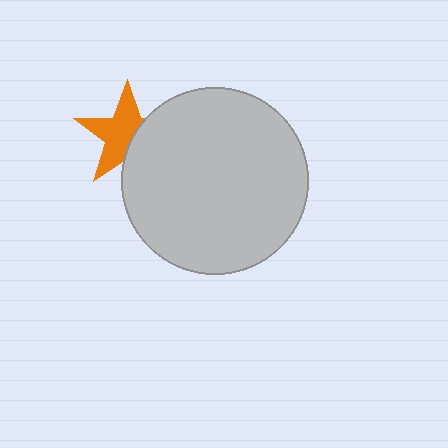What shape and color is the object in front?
The object in front is a light gray circle.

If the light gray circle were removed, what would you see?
You would see the complete orange star.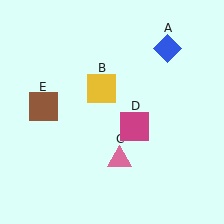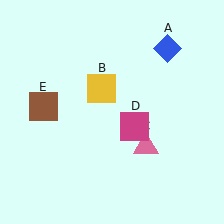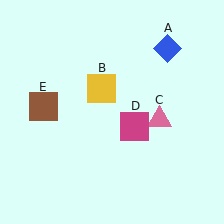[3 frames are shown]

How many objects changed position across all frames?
1 object changed position: pink triangle (object C).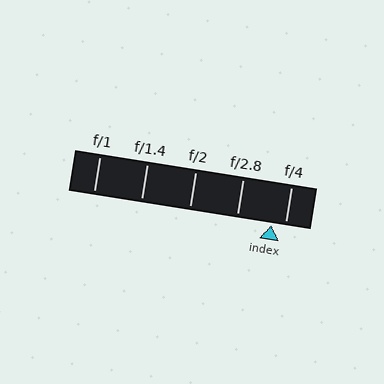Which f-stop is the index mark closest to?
The index mark is closest to f/4.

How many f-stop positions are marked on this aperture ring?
There are 5 f-stop positions marked.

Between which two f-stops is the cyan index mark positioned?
The index mark is between f/2.8 and f/4.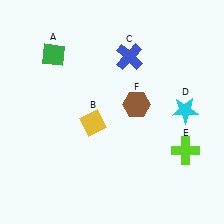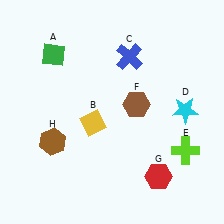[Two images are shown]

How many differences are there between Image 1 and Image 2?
There are 2 differences between the two images.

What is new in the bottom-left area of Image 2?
A brown hexagon (H) was added in the bottom-left area of Image 2.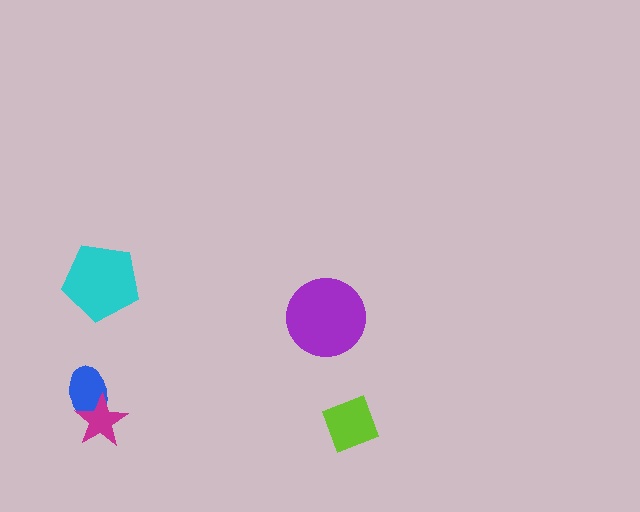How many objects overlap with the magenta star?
1 object overlaps with the magenta star.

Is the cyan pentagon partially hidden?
No, no other shape covers it.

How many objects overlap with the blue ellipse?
1 object overlaps with the blue ellipse.